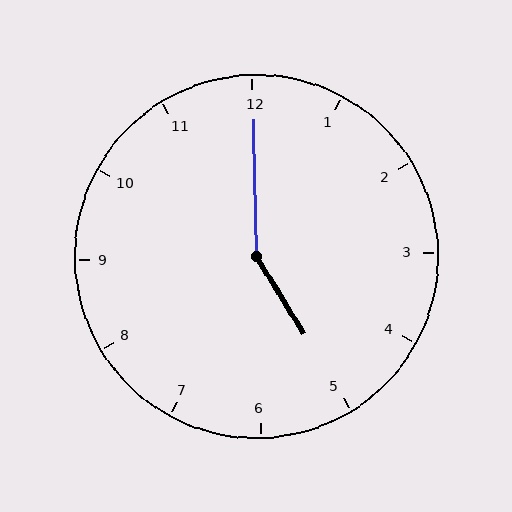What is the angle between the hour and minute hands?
Approximately 150 degrees.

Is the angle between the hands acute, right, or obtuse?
It is obtuse.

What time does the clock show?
5:00.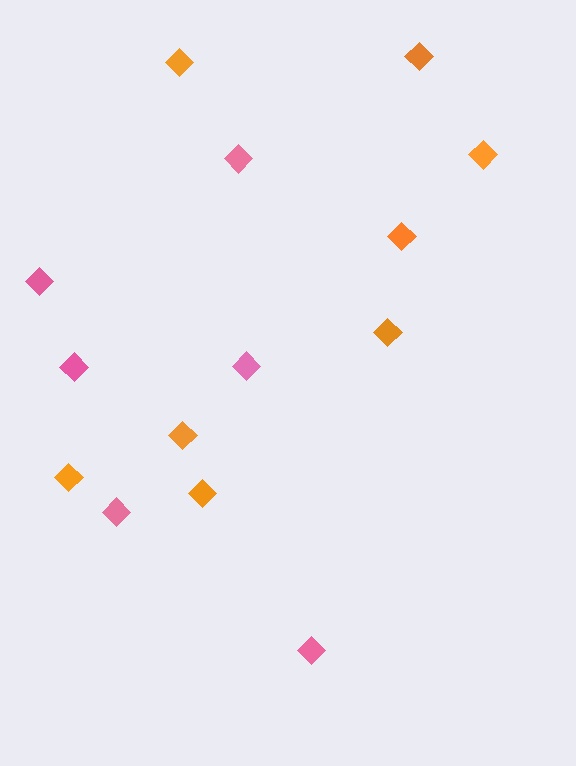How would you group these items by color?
There are 2 groups: one group of pink diamonds (6) and one group of orange diamonds (8).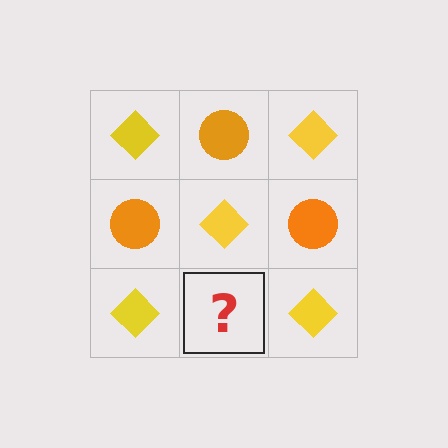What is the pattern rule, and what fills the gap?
The rule is that it alternates yellow diamond and orange circle in a checkerboard pattern. The gap should be filled with an orange circle.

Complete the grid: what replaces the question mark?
The question mark should be replaced with an orange circle.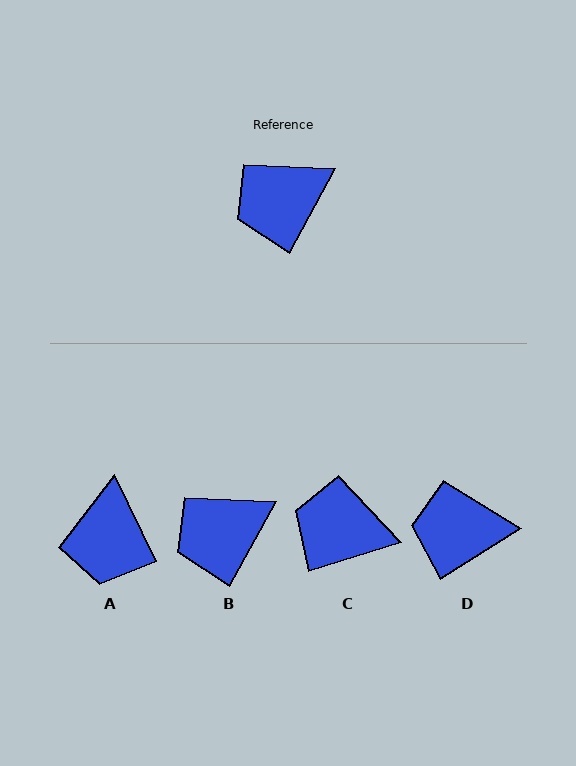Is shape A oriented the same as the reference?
No, it is off by about 55 degrees.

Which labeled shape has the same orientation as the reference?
B.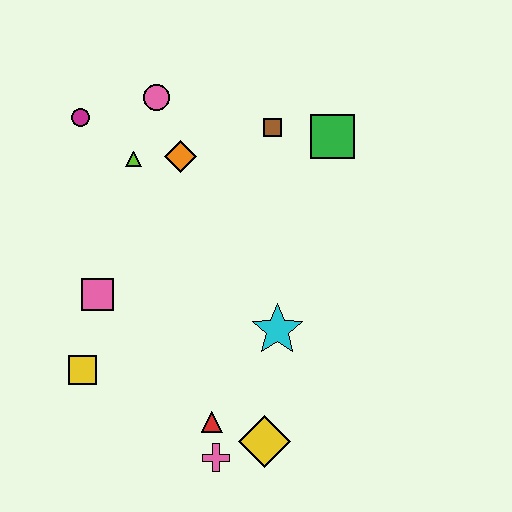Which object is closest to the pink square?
The yellow square is closest to the pink square.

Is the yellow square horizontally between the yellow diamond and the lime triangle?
No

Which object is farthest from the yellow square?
The green square is farthest from the yellow square.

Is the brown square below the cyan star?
No